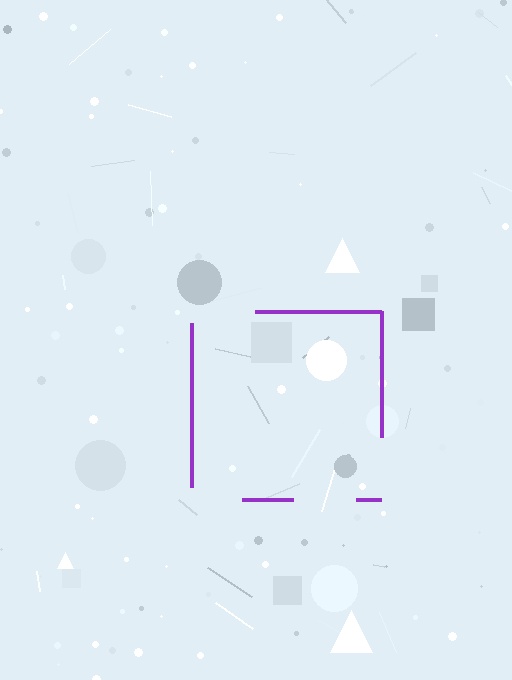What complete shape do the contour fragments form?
The contour fragments form a square.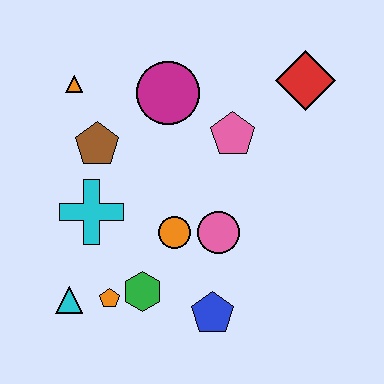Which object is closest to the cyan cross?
The brown pentagon is closest to the cyan cross.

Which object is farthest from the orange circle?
The red diamond is farthest from the orange circle.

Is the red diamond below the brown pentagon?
No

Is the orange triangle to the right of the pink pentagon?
No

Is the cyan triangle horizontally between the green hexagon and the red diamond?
No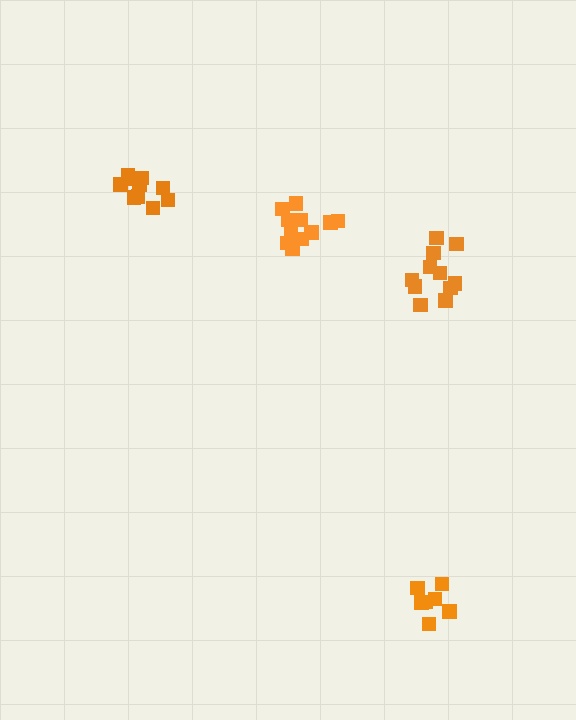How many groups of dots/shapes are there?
There are 4 groups.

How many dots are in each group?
Group 1: 11 dots, Group 2: 7 dots, Group 3: 10 dots, Group 4: 11 dots (39 total).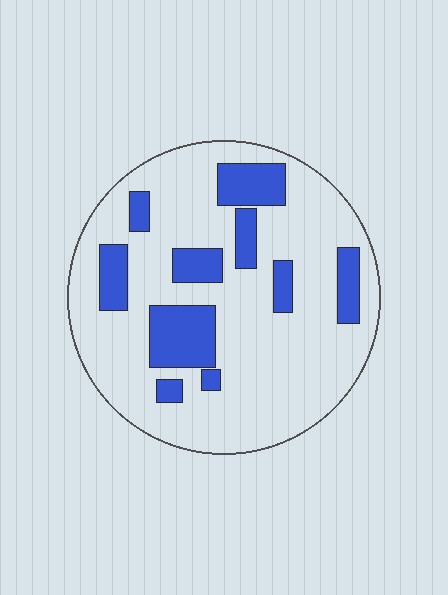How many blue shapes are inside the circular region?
10.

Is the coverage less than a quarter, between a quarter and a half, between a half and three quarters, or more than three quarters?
Less than a quarter.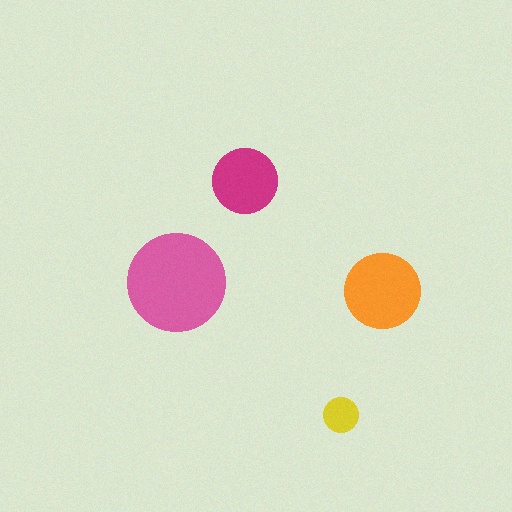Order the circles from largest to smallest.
the pink one, the orange one, the magenta one, the yellow one.